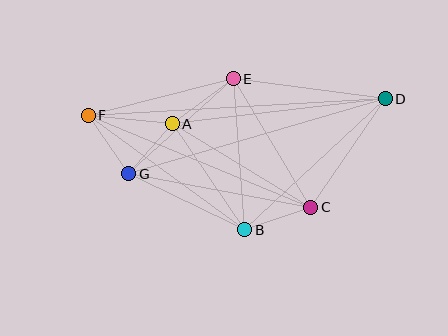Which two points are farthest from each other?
Points D and F are farthest from each other.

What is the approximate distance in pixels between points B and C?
The distance between B and C is approximately 70 pixels.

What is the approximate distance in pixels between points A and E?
The distance between A and E is approximately 76 pixels.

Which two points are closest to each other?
Points A and G are closest to each other.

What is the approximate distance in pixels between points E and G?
The distance between E and G is approximately 142 pixels.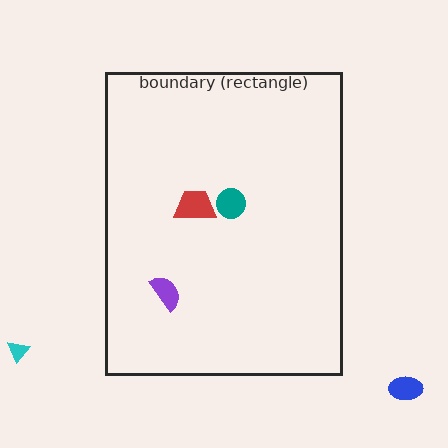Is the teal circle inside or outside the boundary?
Inside.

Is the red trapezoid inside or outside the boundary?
Inside.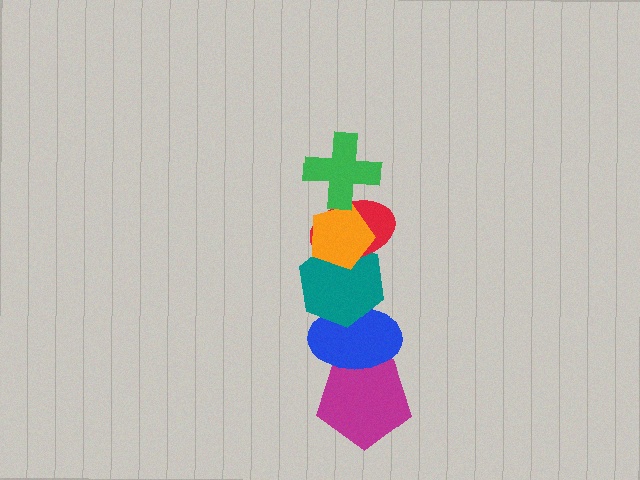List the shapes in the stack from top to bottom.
From top to bottom: the green cross, the orange pentagon, the red ellipse, the teal hexagon, the blue ellipse, the magenta pentagon.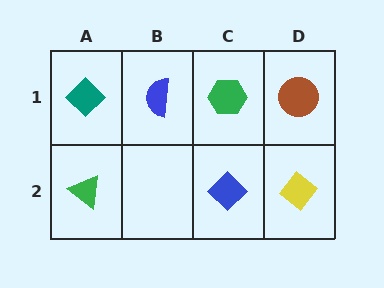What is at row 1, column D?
A brown circle.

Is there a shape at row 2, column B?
No, that cell is empty.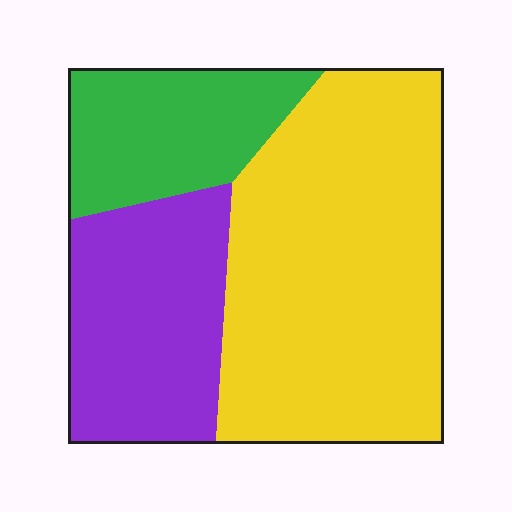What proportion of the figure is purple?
Purple covers 27% of the figure.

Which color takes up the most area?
Yellow, at roughly 55%.